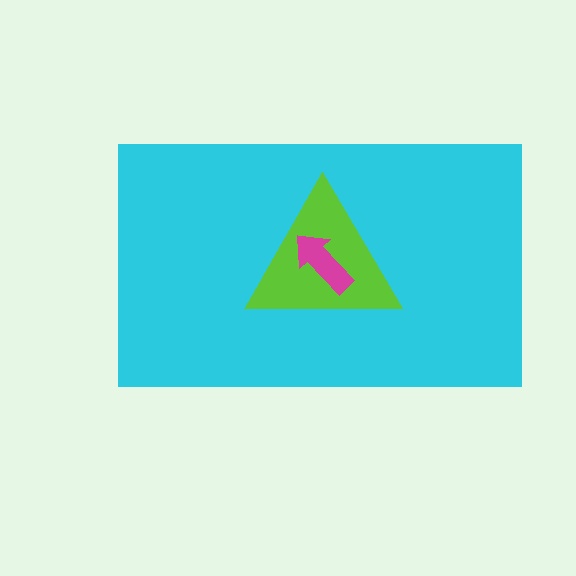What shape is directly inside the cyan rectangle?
The lime triangle.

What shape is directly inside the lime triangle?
The magenta arrow.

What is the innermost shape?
The magenta arrow.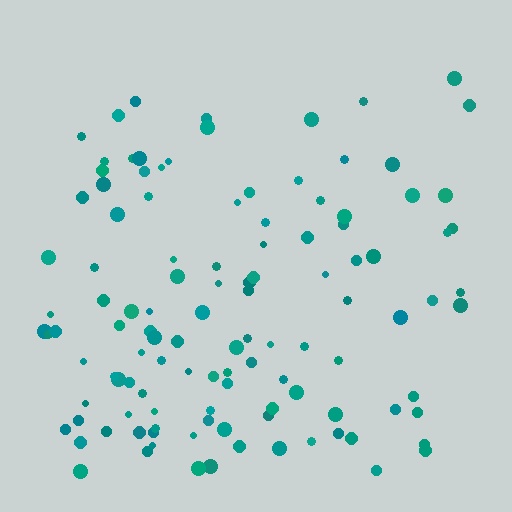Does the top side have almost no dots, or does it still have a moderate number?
Still a moderate number, just noticeably fewer than the bottom.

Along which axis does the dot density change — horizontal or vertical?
Vertical.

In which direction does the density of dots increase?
From top to bottom, with the bottom side densest.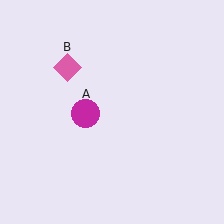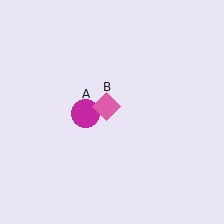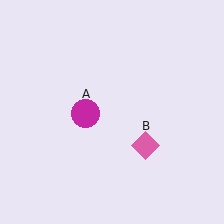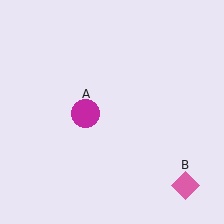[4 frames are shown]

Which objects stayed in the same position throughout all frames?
Magenta circle (object A) remained stationary.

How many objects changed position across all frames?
1 object changed position: pink diamond (object B).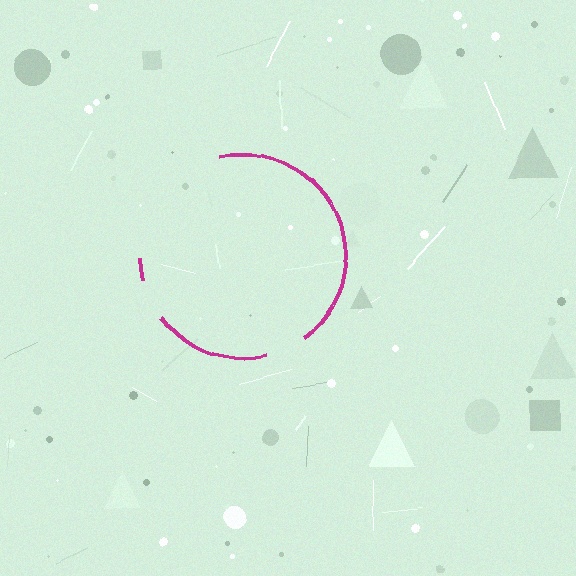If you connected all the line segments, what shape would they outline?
They would outline a circle.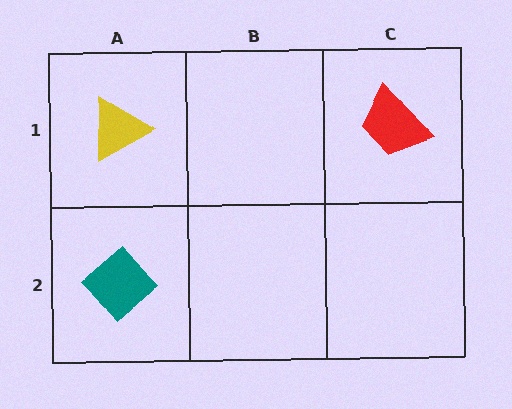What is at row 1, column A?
A yellow triangle.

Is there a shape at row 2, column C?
No, that cell is empty.